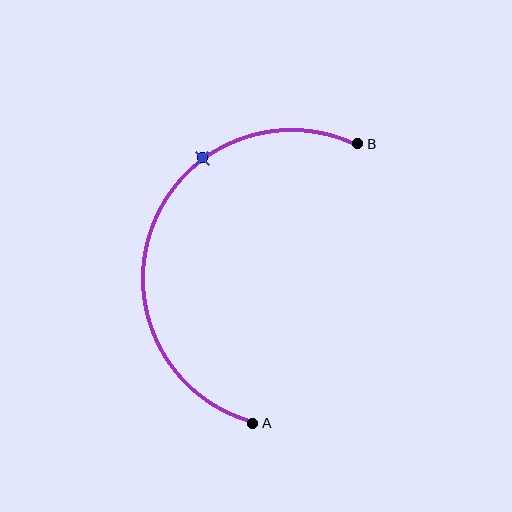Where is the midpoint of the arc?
The arc midpoint is the point on the curve farthest from the straight line joining A and B. It sits to the left of that line.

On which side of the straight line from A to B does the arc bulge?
The arc bulges to the left of the straight line connecting A and B.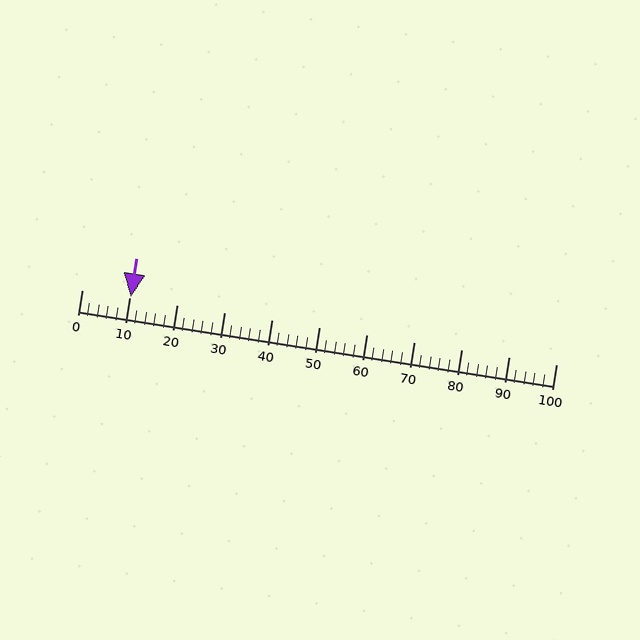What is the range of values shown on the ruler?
The ruler shows values from 0 to 100.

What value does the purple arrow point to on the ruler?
The purple arrow points to approximately 10.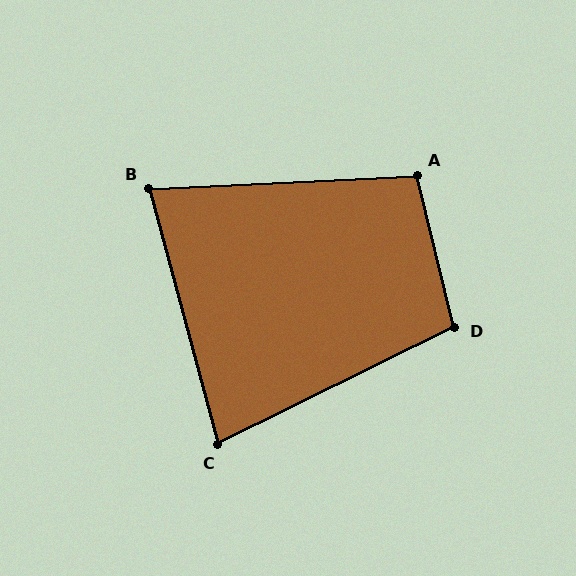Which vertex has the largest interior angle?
D, at approximately 102 degrees.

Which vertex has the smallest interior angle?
B, at approximately 78 degrees.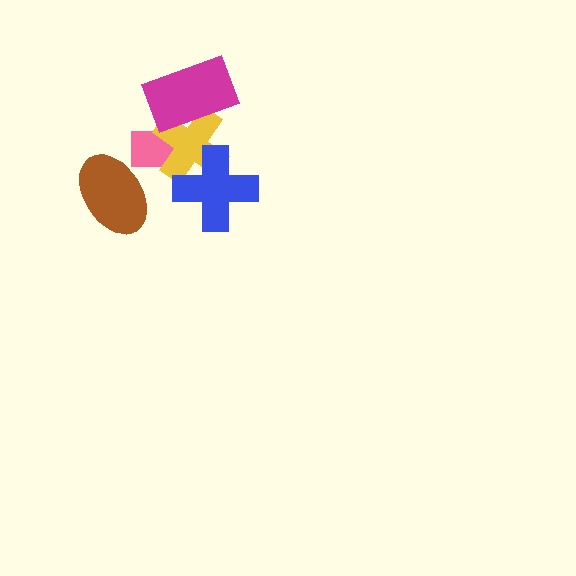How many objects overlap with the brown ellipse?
0 objects overlap with the brown ellipse.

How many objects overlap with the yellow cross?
3 objects overlap with the yellow cross.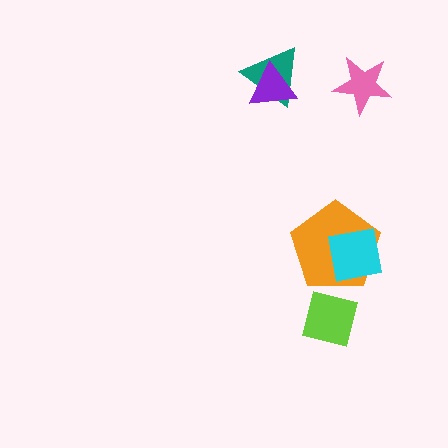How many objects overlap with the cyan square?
1 object overlaps with the cyan square.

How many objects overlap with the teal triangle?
1 object overlaps with the teal triangle.